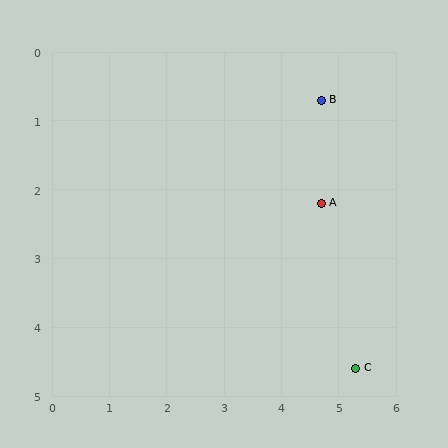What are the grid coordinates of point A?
Point A is at approximately (4.7, 2.2).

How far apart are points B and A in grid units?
Points B and A are about 1.5 grid units apart.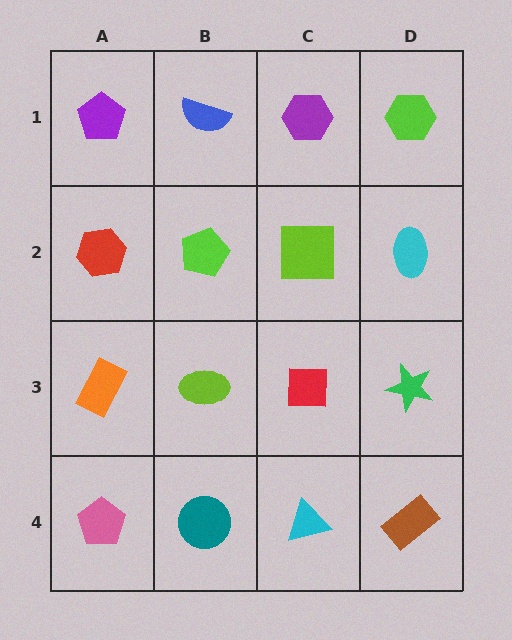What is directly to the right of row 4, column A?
A teal circle.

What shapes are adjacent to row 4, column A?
An orange rectangle (row 3, column A), a teal circle (row 4, column B).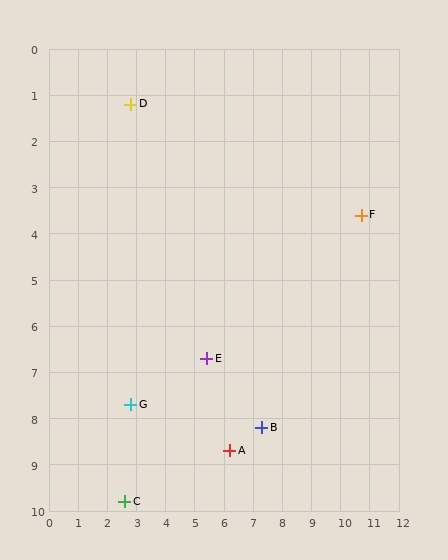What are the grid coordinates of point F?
Point F is at approximately (10.7, 3.6).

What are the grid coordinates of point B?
Point B is at approximately (7.3, 8.2).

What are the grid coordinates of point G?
Point G is at approximately (2.8, 7.7).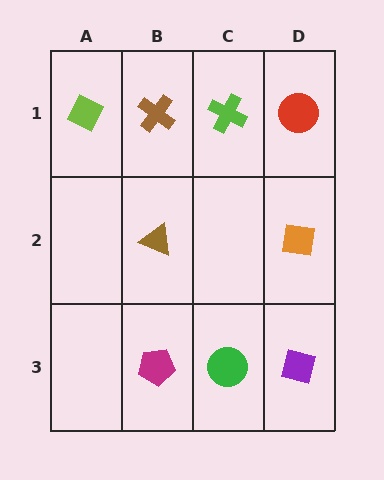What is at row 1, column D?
A red circle.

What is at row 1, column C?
A lime cross.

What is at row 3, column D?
A purple square.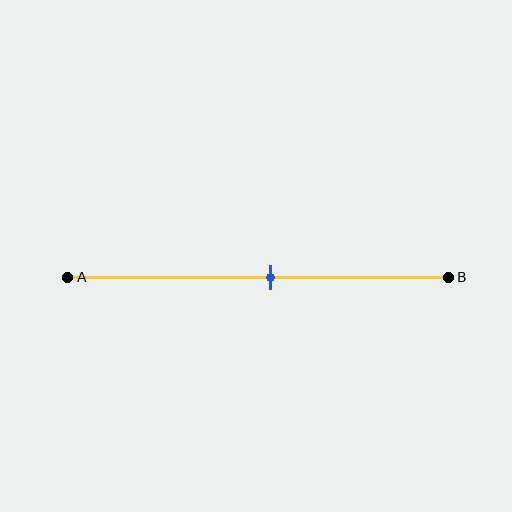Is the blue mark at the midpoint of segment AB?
No, the mark is at about 55% from A, not at the 50% midpoint.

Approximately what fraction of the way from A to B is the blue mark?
The blue mark is approximately 55% of the way from A to B.